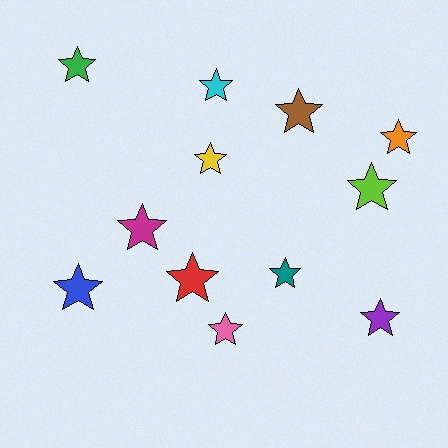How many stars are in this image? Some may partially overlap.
There are 12 stars.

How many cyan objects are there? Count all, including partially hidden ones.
There is 1 cyan object.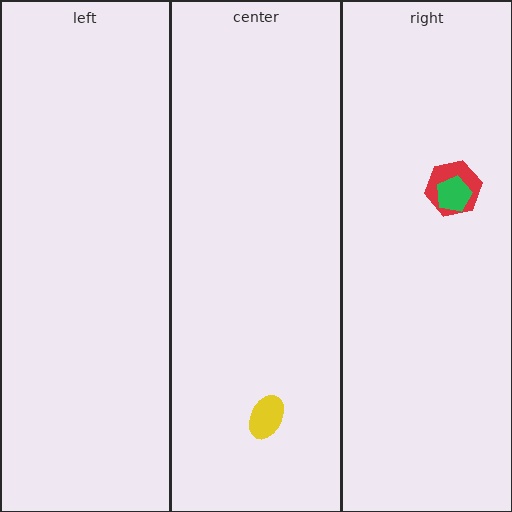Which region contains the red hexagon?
The right region.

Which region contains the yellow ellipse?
The center region.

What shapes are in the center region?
The yellow ellipse.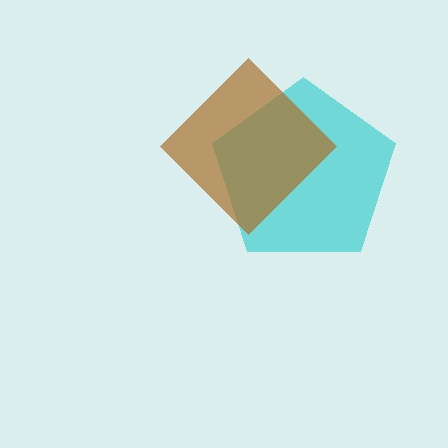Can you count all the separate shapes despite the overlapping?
Yes, there are 2 separate shapes.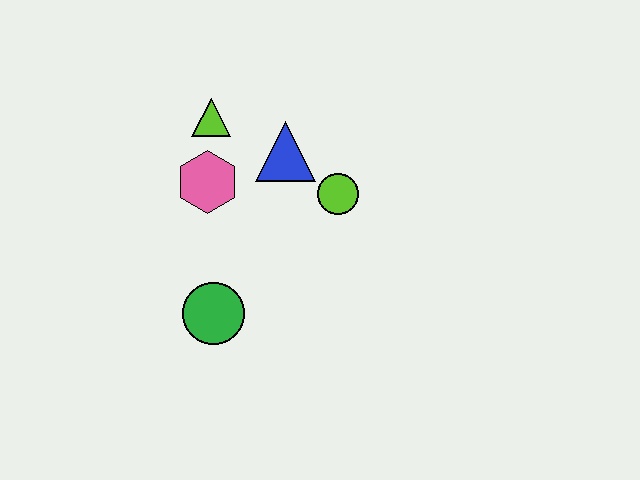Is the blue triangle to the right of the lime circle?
No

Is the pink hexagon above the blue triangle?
No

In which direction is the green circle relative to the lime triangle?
The green circle is below the lime triangle.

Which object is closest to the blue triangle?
The lime circle is closest to the blue triangle.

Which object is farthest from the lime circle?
The green circle is farthest from the lime circle.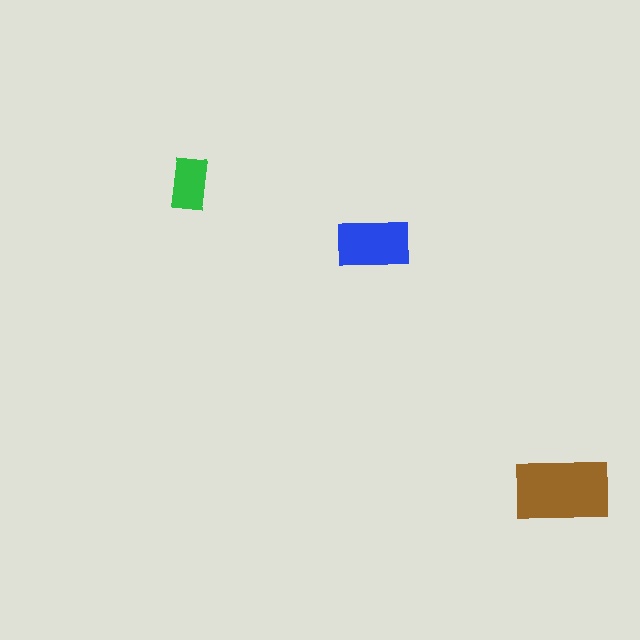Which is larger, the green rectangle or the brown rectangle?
The brown one.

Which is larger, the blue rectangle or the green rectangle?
The blue one.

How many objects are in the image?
There are 3 objects in the image.